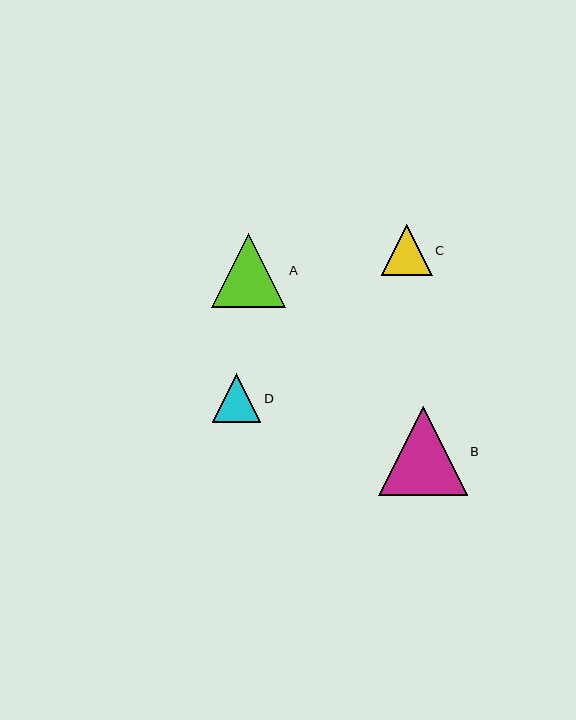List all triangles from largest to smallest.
From largest to smallest: B, A, C, D.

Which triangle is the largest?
Triangle B is the largest with a size of approximately 88 pixels.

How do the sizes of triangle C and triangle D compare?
Triangle C and triangle D are approximately the same size.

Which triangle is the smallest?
Triangle D is the smallest with a size of approximately 48 pixels.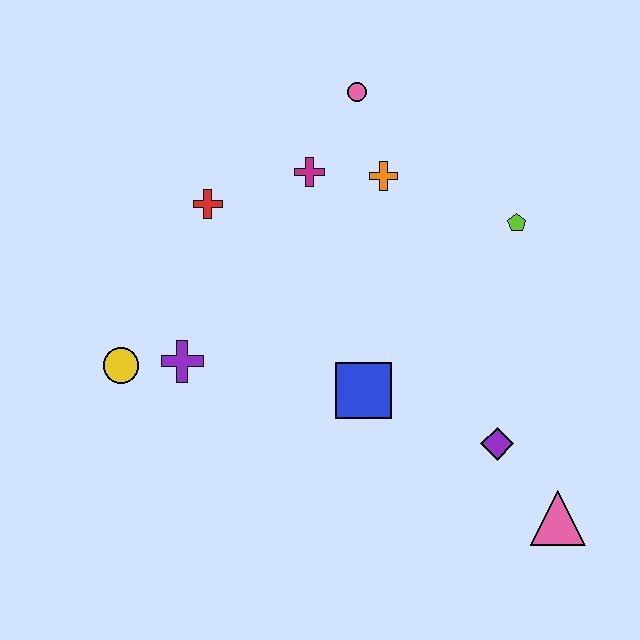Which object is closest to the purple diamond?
The pink triangle is closest to the purple diamond.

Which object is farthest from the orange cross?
The pink triangle is farthest from the orange cross.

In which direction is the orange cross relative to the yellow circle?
The orange cross is to the right of the yellow circle.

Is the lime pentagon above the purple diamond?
Yes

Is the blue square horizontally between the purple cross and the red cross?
No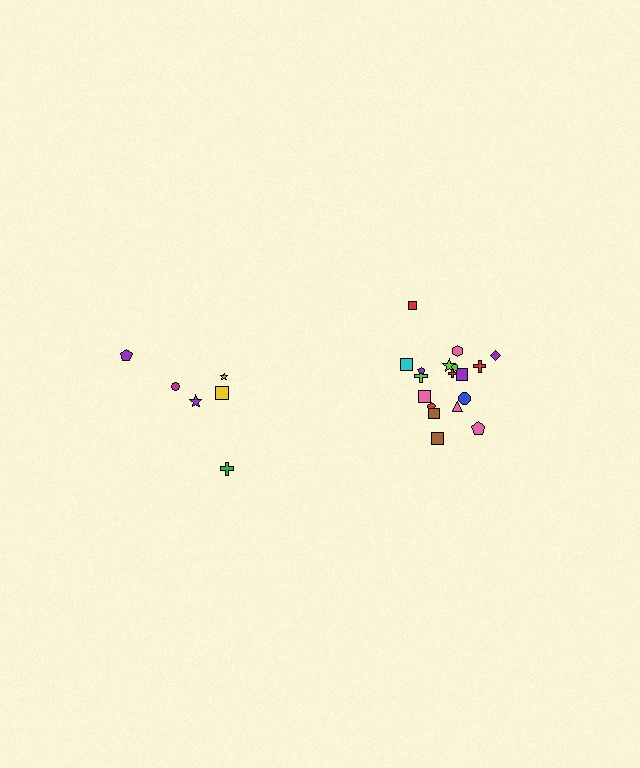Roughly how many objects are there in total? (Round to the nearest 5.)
Roughly 25 objects in total.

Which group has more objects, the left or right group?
The right group.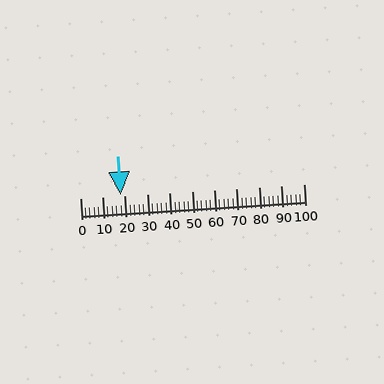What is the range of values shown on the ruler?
The ruler shows values from 0 to 100.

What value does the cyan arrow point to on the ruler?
The cyan arrow points to approximately 18.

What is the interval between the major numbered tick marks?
The major tick marks are spaced 10 units apart.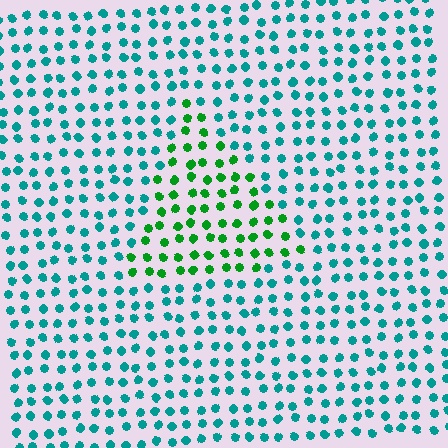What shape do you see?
I see a triangle.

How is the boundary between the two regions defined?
The boundary is defined purely by a slight shift in hue (about 48 degrees). Spacing, size, and orientation are identical on both sides.